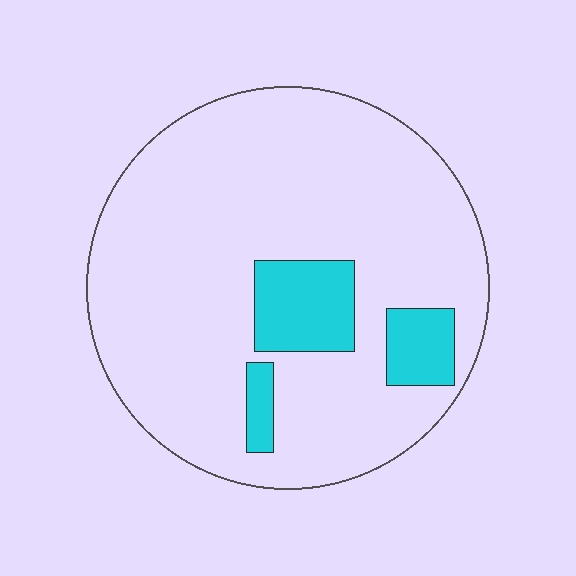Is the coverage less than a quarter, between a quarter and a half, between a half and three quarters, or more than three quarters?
Less than a quarter.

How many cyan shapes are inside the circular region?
3.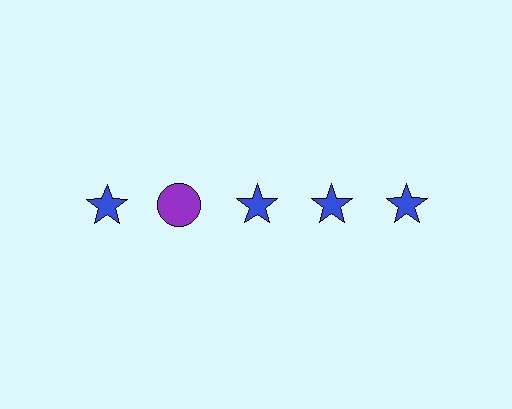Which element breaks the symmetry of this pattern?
The purple circle in the top row, second from left column breaks the symmetry. All other shapes are blue stars.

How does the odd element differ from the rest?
It differs in both color (purple instead of blue) and shape (circle instead of star).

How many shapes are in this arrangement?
There are 5 shapes arranged in a grid pattern.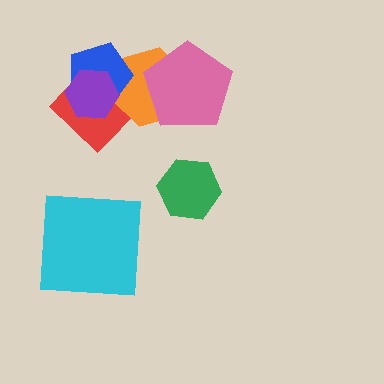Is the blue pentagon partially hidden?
Yes, it is partially covered by another shape.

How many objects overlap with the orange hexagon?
4 objects overlap with the orange hexagon.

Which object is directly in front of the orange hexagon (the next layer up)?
The blue pentagon is directly in front of the orange hexagon.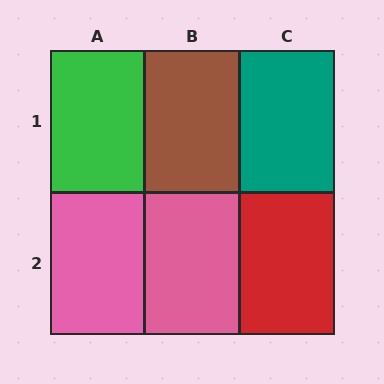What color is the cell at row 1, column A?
Green.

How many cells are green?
1 cell is green.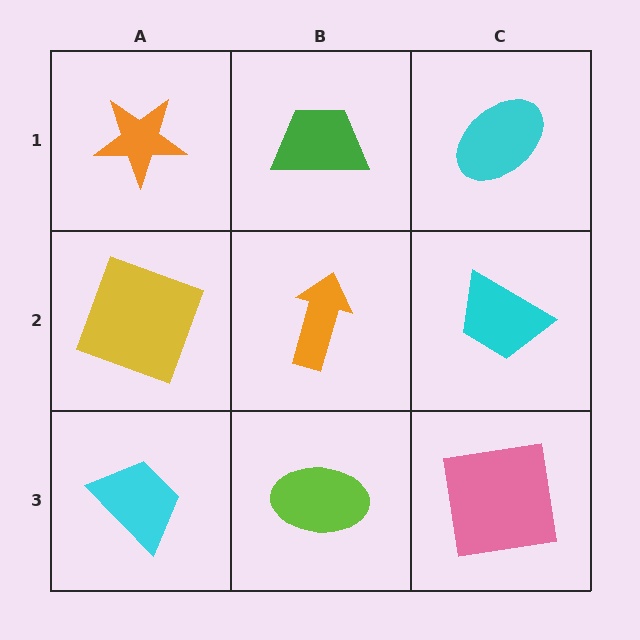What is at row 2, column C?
A cyan trapezoid.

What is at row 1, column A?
An orange star.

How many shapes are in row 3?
3 shapes.